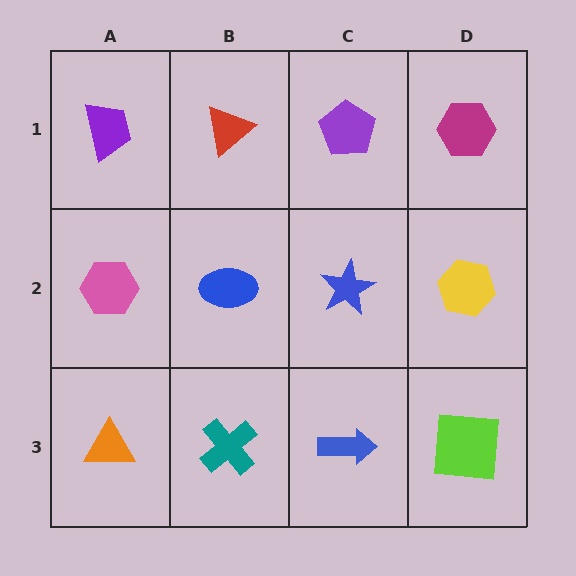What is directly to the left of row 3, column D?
A blue arrow.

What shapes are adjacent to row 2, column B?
A red triangle (row 1, column B), a teal cross (row 3, column B), a pink hexagon (row 2, column A), a blue star (row 2, column C).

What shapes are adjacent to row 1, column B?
A blue ellipse (row 2, column B), a purple trapezoid (row 1, column A), a purple pentagon (row 1, column C).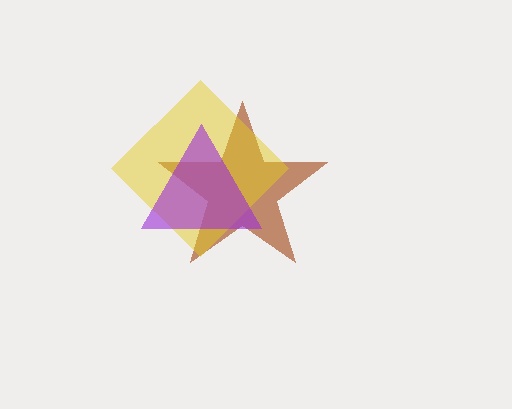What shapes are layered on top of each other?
The layered shapes are: a brown star, a yellow diamond, a purple triangle.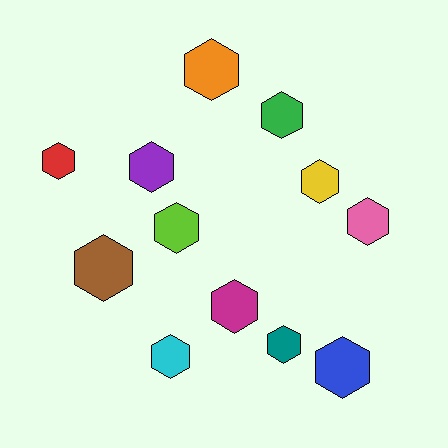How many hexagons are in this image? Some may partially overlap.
There are 12 hexagons.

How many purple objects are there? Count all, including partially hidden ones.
There is 1 purple object.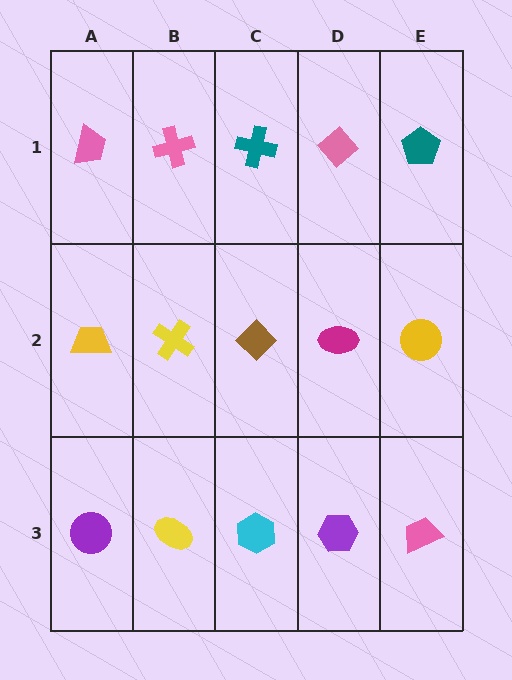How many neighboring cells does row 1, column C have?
3.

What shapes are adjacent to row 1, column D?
A magenta ellipse (row 2, column D), a teal cross (row 1, column C), a teal pentagon (row 1, column E).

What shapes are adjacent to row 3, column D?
A magenta ellipse (row 2, column D), a cyan hexagon (row 3, column C), a pink trapezoid (row 3, column E).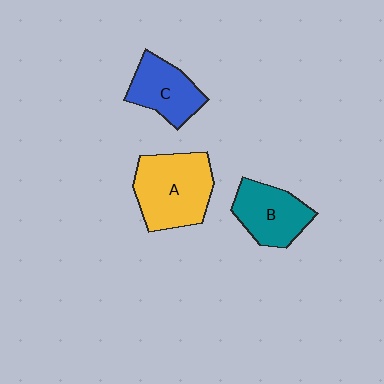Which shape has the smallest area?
Shape C (blue).